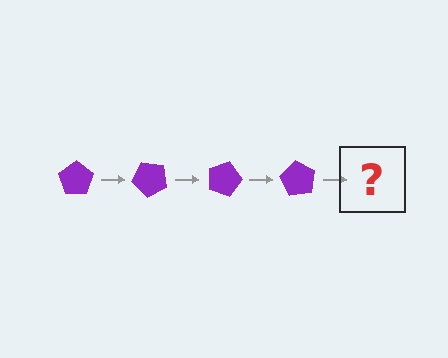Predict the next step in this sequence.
The next step is a purple pentagon rotated 180 degrees.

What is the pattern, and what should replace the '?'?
The pattern is that the pentagon rotates 45 degrees each step. The '?' should be a purple pentagon rotated 180 degrees.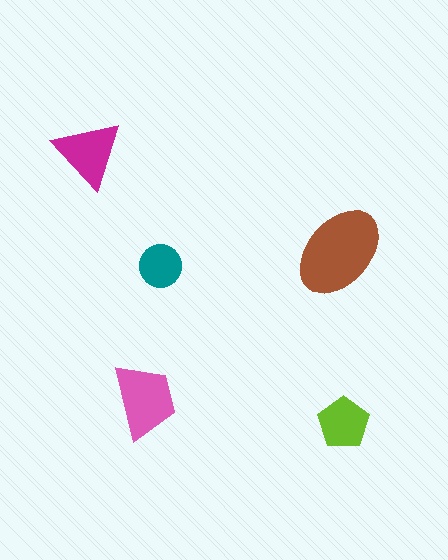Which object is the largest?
The brown ellipse.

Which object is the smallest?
The teal circle.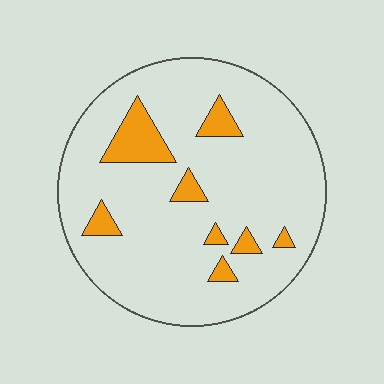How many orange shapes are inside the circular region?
8.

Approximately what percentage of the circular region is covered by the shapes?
Approximately 10%.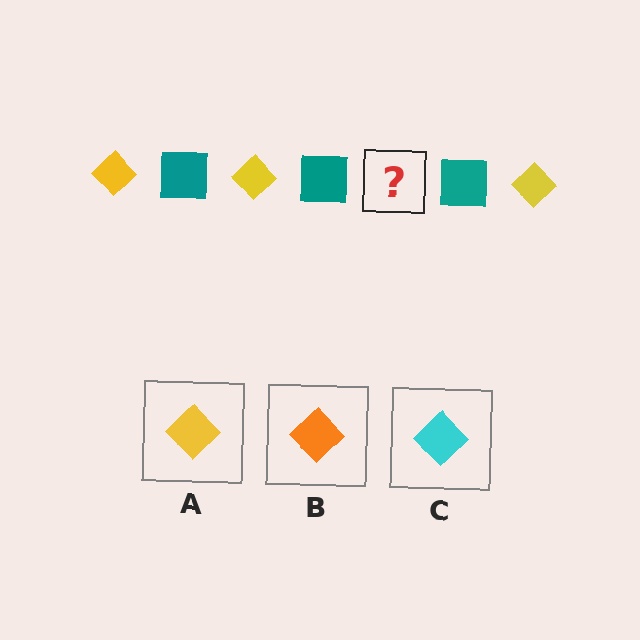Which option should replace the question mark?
Option A.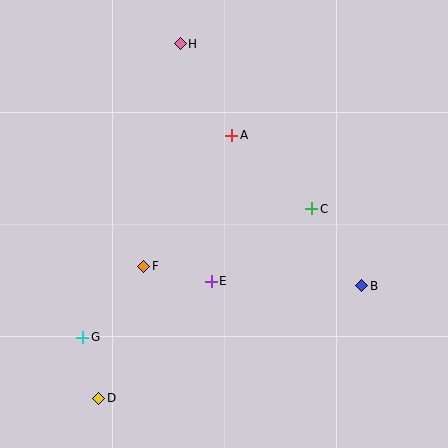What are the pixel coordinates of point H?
Point H is at (180, 44).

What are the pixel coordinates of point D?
Point D is at (99, 398).